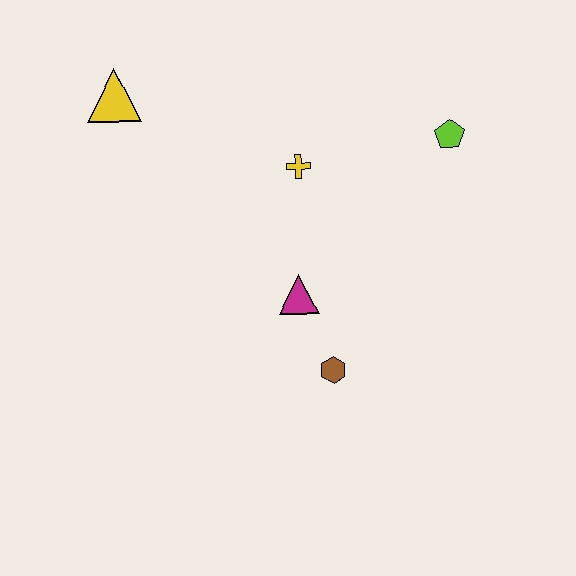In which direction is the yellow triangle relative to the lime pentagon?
The yellow triangle is to the left of the lime pentagon.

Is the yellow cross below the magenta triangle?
No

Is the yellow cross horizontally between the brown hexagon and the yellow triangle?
Yes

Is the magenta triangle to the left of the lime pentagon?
Yes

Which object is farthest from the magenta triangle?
The yellow triangle is farthest from the magenta triangle.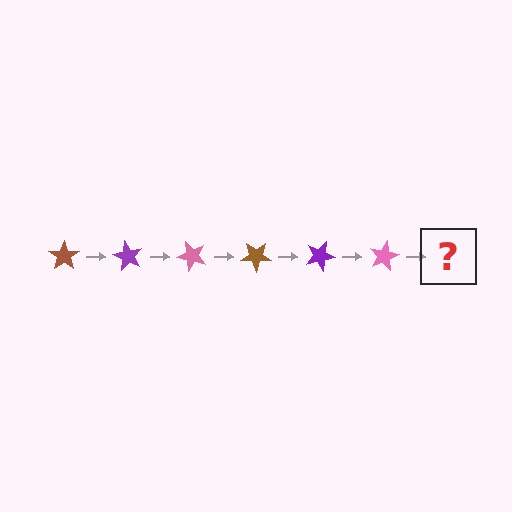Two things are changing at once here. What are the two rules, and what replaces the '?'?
The two rules are that it rotates 60 degrees each step and the color cycles through brown, purple, and pink. The '?' should be a brown star, rotated 360 degrees from the start.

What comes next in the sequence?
The next element should be a brown star, rotated 360 degrees from the start.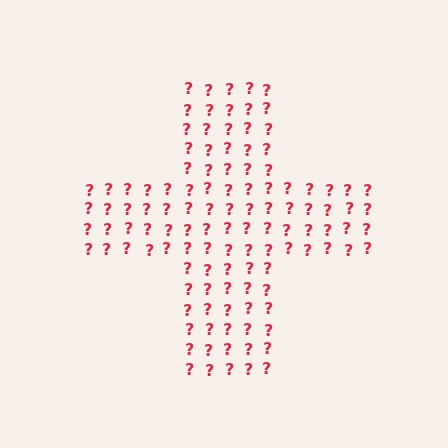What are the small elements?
The small elements are question marks.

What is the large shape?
The large shape is a cross.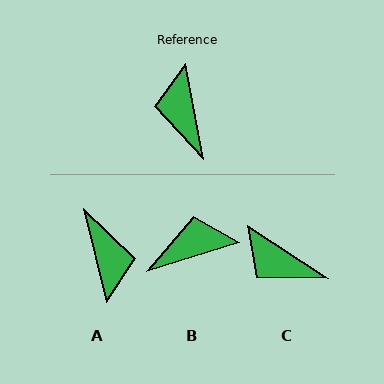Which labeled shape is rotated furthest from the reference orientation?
A, about 177 degrees away.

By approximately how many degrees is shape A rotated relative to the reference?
Approximately 177 degrees clockwise.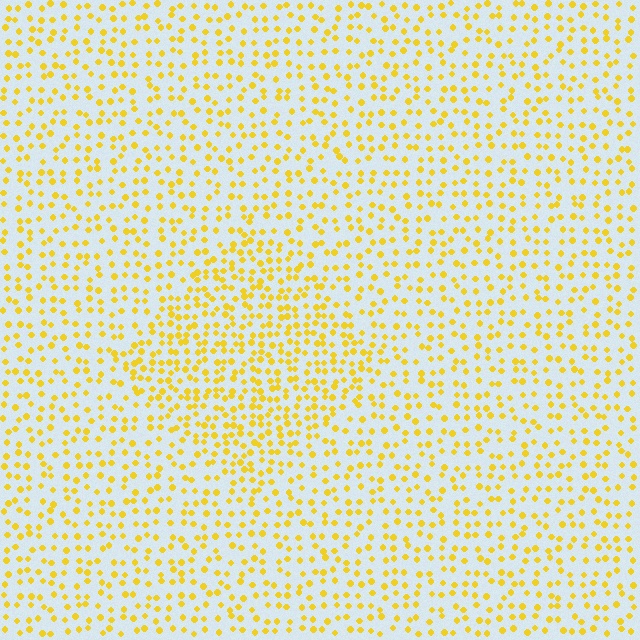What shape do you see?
I see a diamond.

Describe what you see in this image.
The image contains small yellow elements arranged at two different densities. A diamond-shaped region is visible where the elements are more densely packed than the surrounding area.